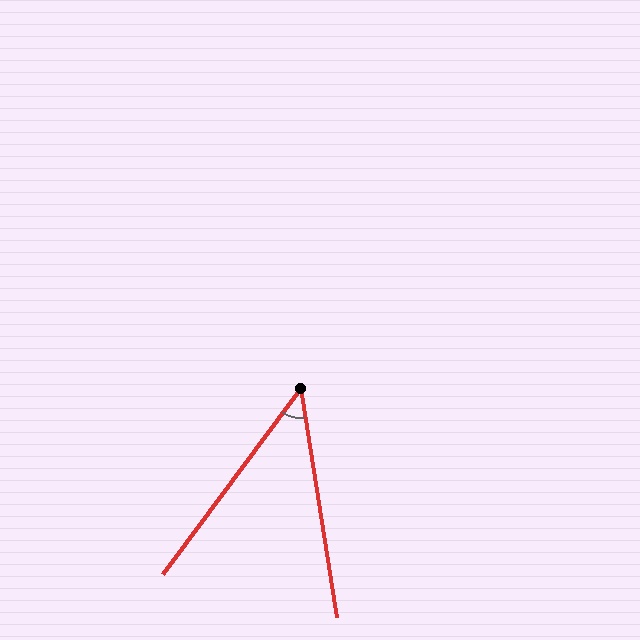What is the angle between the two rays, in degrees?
Approximately 46 degrees.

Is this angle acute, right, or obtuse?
It is acute.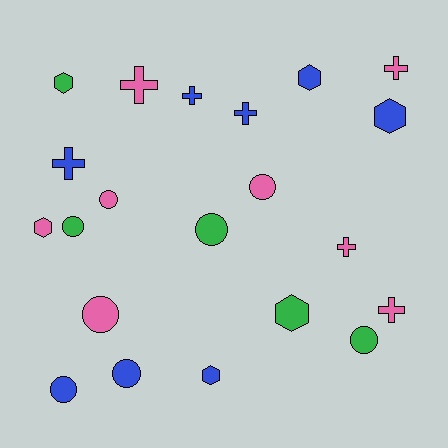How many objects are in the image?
There are 21 objects.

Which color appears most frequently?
Pink, with 8 objects.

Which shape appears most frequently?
Circle, with 8 objects.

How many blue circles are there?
There are 2 blue circles.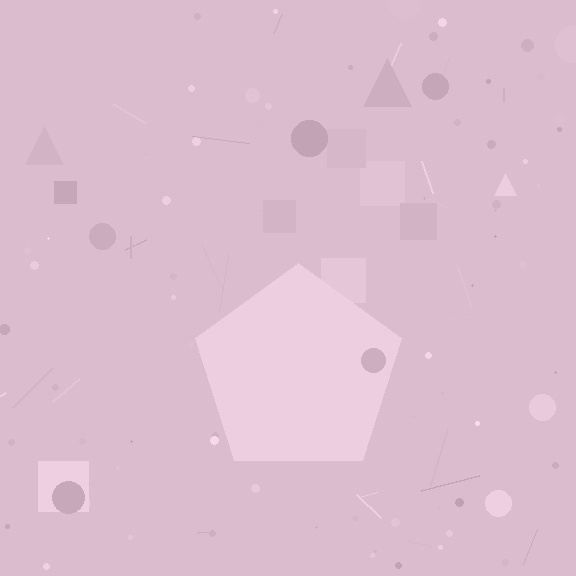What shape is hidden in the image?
A pentagon is hidden in the image.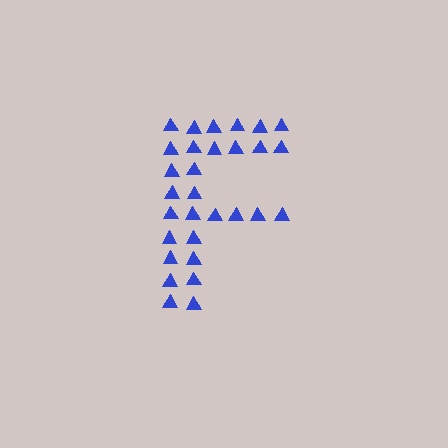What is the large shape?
The large shape is the letter F.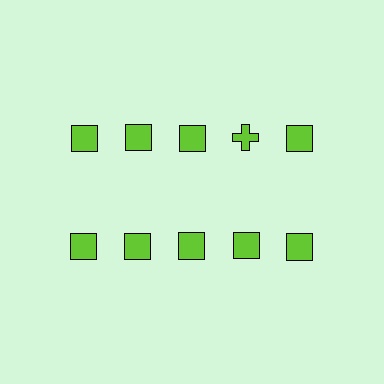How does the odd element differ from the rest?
It has a different shape: cross instead of square.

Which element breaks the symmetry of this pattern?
The lime cross in the top row, second from right column breaks the symmetry. All other shapes are lime squares.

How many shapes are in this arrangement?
There are 10 shapes arranged in a grid pattern.